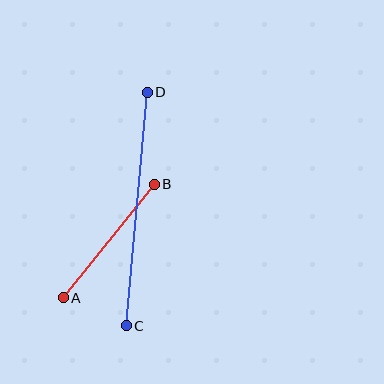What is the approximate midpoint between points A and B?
The midpoint is at approximately (109, 241) pixels.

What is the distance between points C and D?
The distance is approximately 234 pixels.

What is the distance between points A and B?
The distance is approximately 146 pixels.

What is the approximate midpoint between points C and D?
The midpoint is at approximately (137, 209) pixels.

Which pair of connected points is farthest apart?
Points C and D are farthest apart.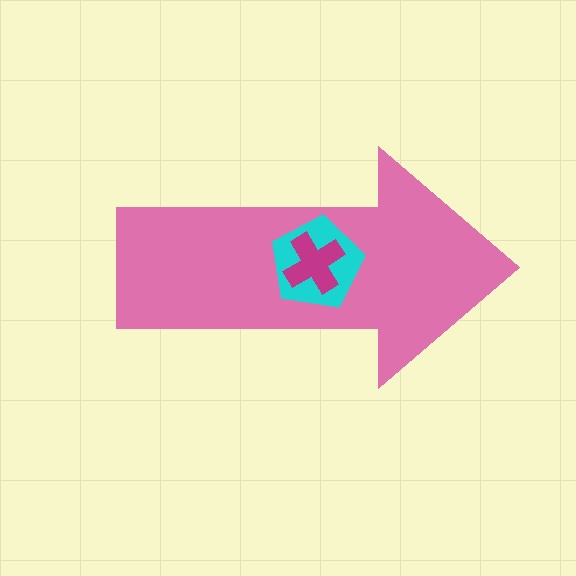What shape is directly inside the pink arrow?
The cyan pentagon.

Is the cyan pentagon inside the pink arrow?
Yes.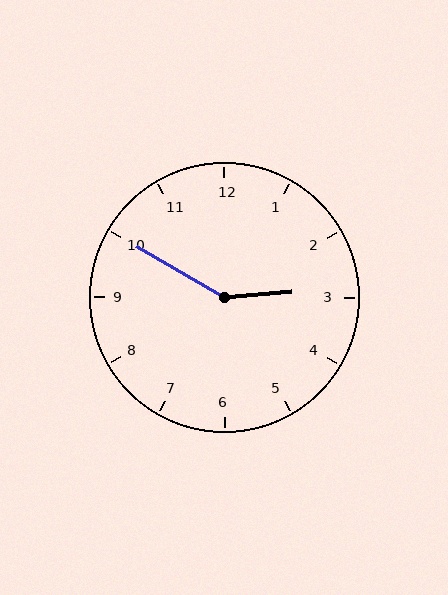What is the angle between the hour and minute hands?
Approximately 145 degrees.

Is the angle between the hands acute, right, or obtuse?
It is obtuse.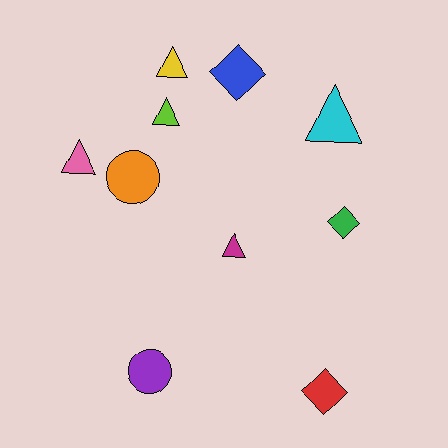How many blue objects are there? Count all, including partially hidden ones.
There is 1 blue object.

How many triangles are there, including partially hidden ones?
There are 5 triangles.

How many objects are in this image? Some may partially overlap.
There are 10 objects.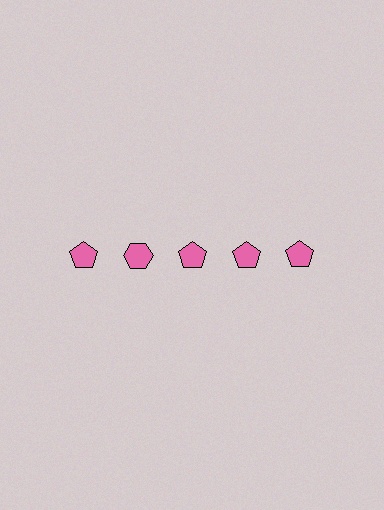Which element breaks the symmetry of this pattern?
The pink hexagon in the top row, second from left column breaks the symmetry. All other shapes are pink pentagons.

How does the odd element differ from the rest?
It has a different shape: hexagon instead of pentagon.